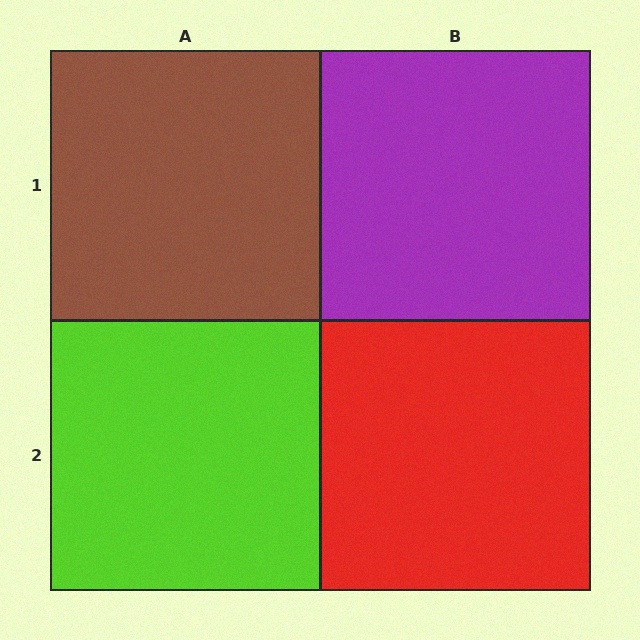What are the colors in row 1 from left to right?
Brown, purple.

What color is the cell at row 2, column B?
Red.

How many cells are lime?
1 cell is lime.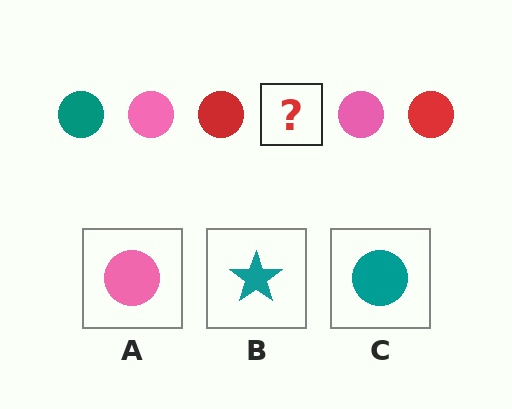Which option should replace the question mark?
Option C.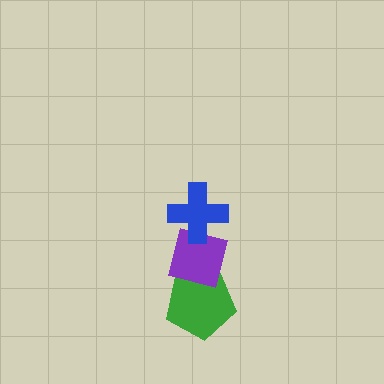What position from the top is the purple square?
The purple square is 2nd from the top.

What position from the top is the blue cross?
The blue cross is 1st from the top.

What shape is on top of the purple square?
The blue cross is on top of the purple square.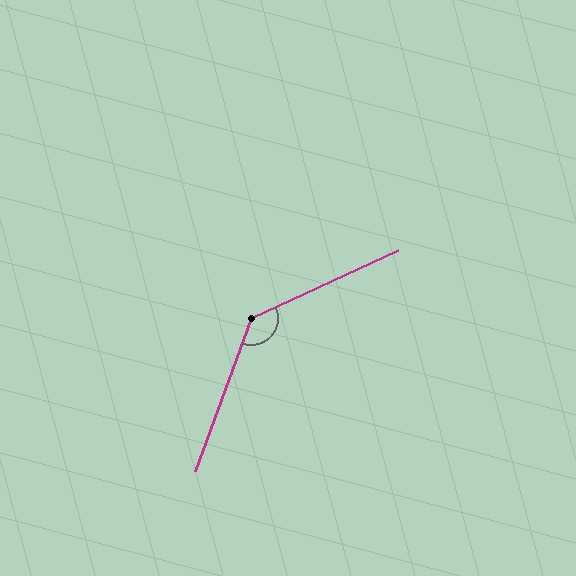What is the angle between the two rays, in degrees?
Approximately 135 degrees.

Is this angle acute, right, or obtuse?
It is obtuse.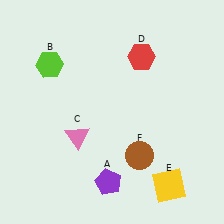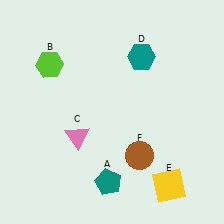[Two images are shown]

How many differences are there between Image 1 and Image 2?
There are 2 differences between the two images.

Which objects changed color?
A changed from purple to teal. D changed from red to teal.